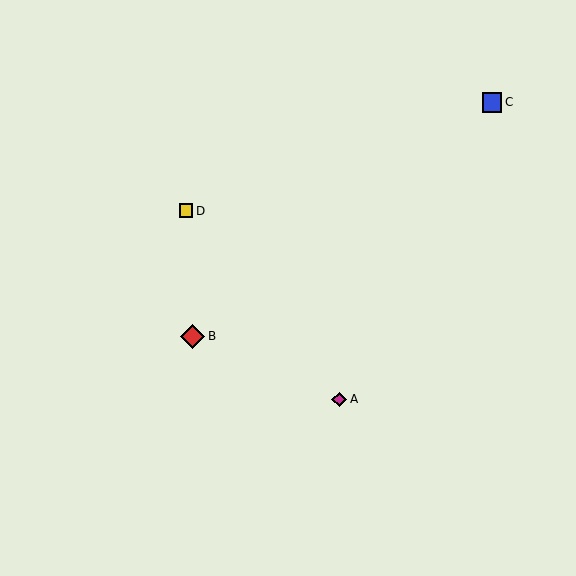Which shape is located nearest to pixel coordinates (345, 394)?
The magenta diamond (labeled A) at (339, 399) is nearest to that location.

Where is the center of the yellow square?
The center of the yellow square is at (186, 211).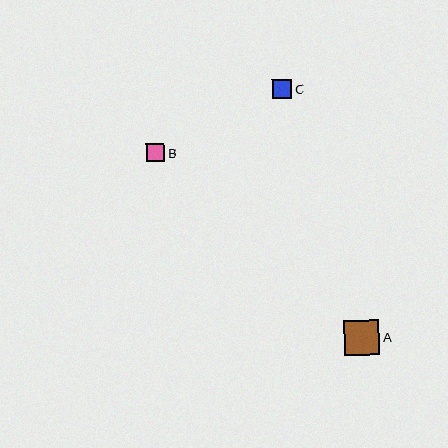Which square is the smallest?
Square B is the smallest with a size of approximately 18 pixels.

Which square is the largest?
Square A is the largest with a size of approximately 35 pixels.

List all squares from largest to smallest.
From largest to smallest: A, C, B.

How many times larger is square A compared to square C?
Square A is approximately 1.8 times the size of square C.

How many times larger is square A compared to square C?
Square A is approximately 1.8 times the size of square C.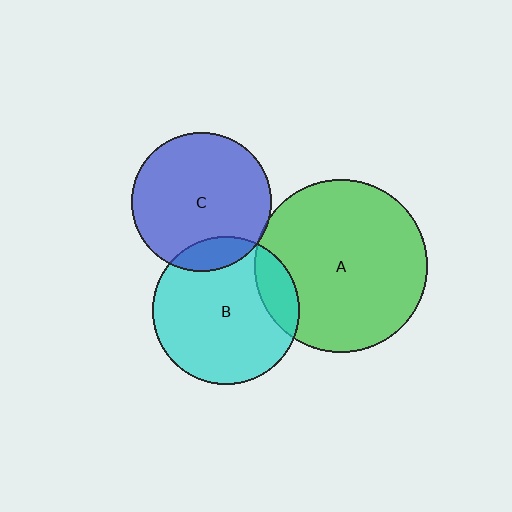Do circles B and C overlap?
Yes.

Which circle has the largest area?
Circle A (green).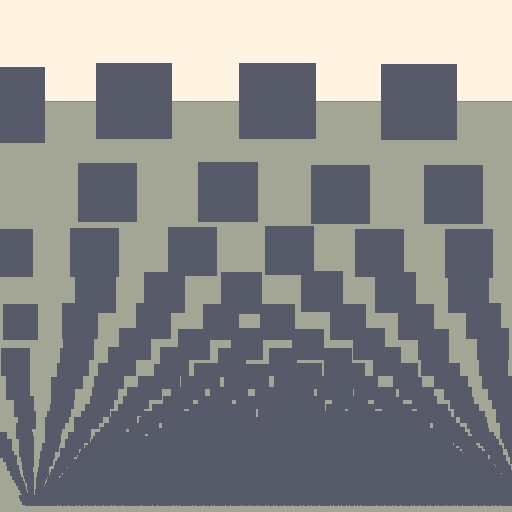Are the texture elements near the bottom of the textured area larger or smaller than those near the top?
Smaller. The gradient is inverted — elements near the bottom are smaller and denser.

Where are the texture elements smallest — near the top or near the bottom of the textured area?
Near the bottom.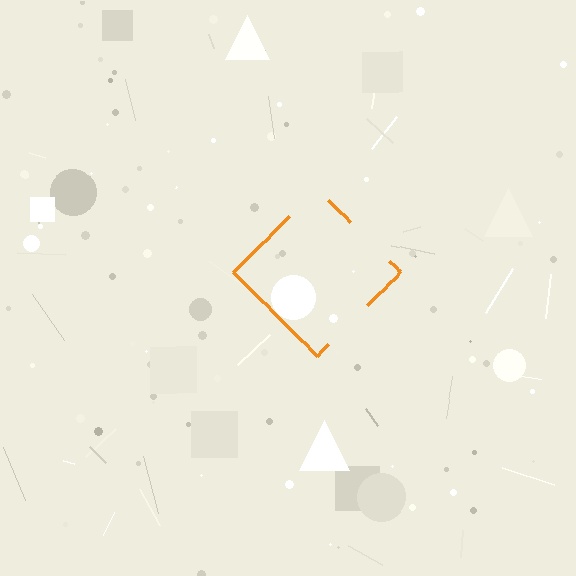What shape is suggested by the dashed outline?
The dashed outline suggests a diamond.